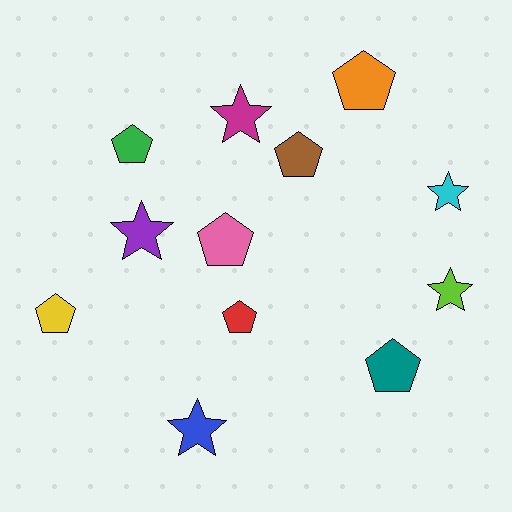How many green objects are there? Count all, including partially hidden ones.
There is 1 green object.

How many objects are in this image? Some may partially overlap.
There are 12 objects.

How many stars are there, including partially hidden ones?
There are 5 stars.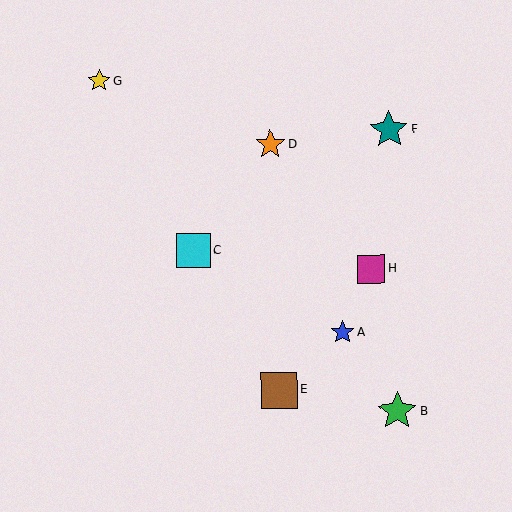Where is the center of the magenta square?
The center of the magenta square is at (371, 269).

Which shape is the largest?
The green star (labeled B) is the largest.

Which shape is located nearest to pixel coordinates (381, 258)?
The magenta square (labeled H) at (371, 269) is nearest to that location.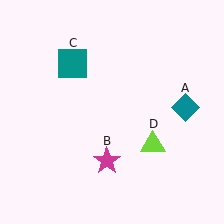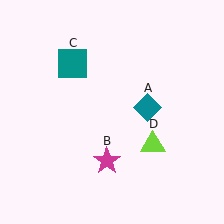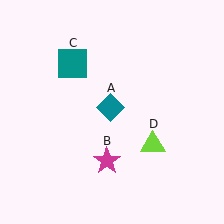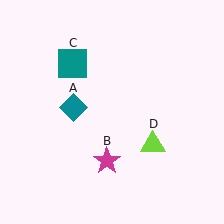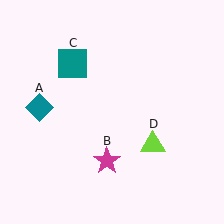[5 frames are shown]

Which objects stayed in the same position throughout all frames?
Magenta star (object B) and teal square (object C) and lime triangle (object D) remained stationary.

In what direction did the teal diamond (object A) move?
The teal diamond (object A) moved left.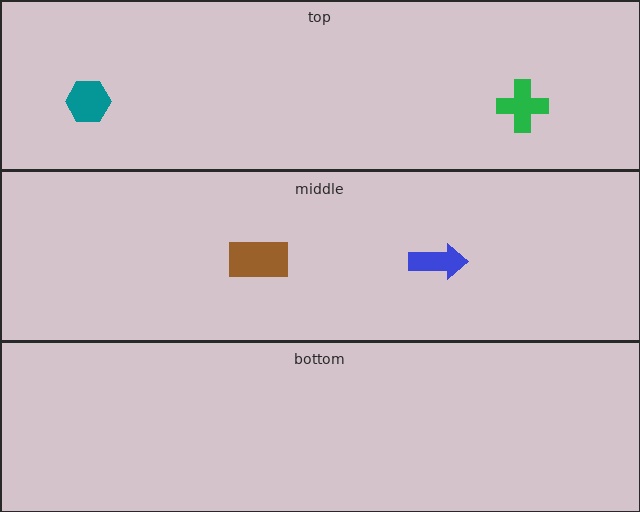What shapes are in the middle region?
The blue arrow, the brown rectangle.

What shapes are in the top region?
The green cross, the teal hexagon.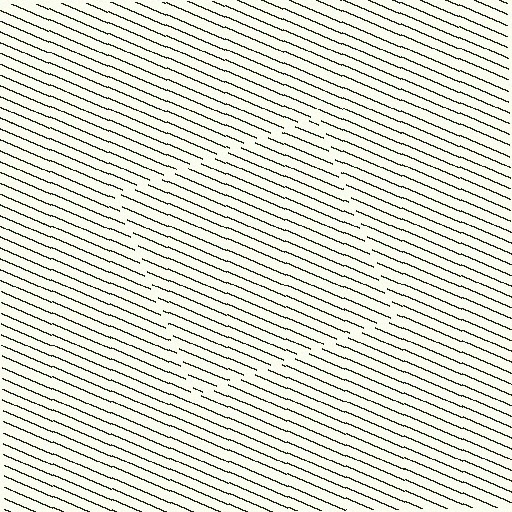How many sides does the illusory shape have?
4 sides — the line-ends trace a square.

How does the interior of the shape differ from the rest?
The interior of the shape contains the same grating, shifted by half a period — the contour is defined by the phase discontinuity where line-ends from the inner and outer gratings abut.